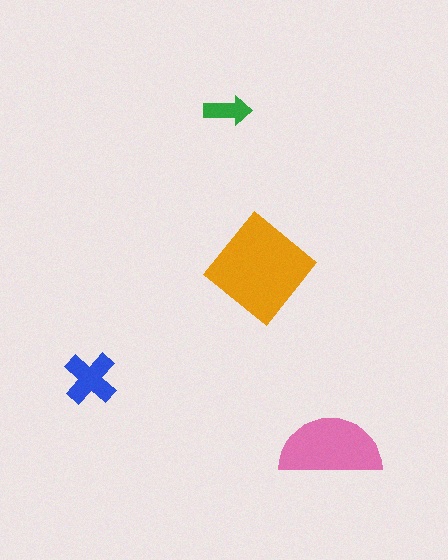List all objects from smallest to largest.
The green arrow, the blue cross, the pink semicircle, the orange diamond.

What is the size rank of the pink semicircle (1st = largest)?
2nd.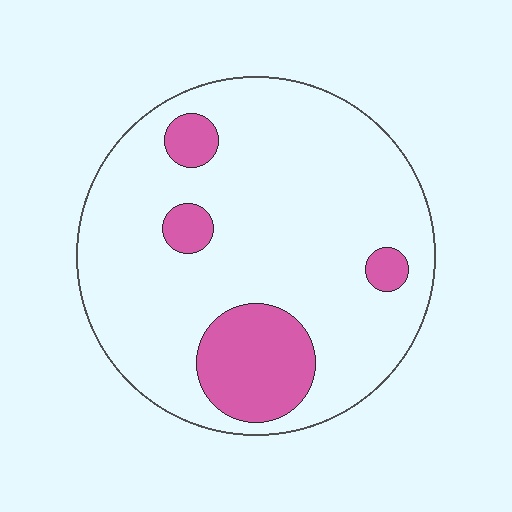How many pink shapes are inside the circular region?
4.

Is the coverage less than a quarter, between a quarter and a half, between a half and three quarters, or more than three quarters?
Less than a quarter.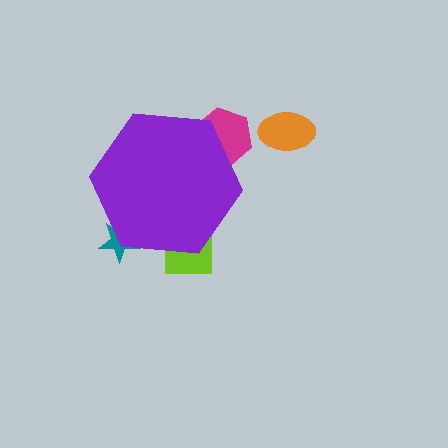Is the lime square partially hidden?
Yes, the lime square is partially hidden behind the purple hexagon.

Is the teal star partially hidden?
Yes, the teal star is partially hidden behind the purple hexagon.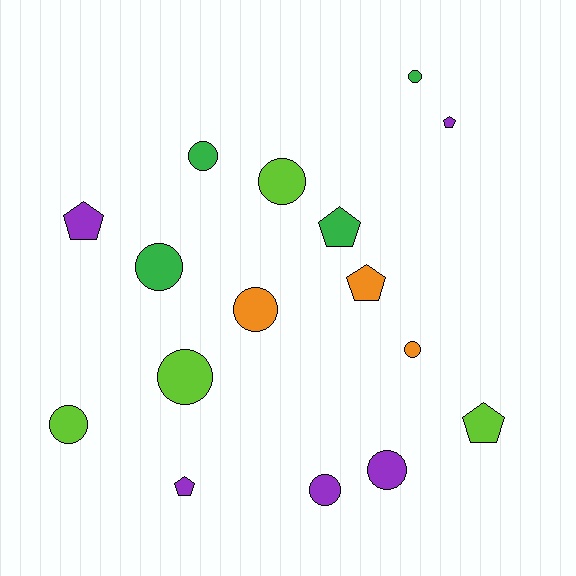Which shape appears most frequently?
Circle, with 10 objects.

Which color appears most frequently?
Purple, with 5 objects.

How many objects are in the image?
There are 16 objects.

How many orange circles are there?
There are 2 orange circles.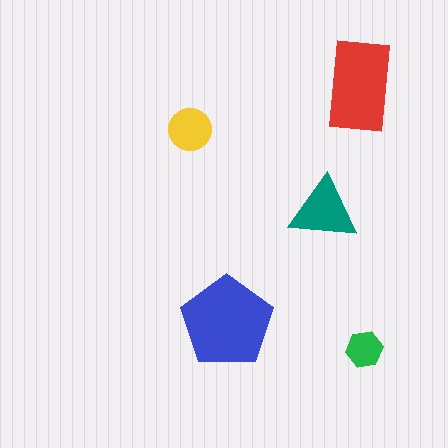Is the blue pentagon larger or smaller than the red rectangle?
Larger.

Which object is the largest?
The blue pentagon.